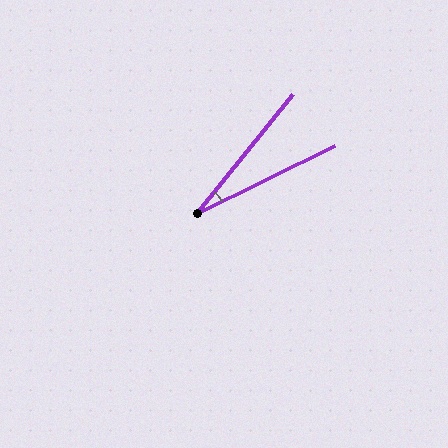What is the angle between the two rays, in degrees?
Approximately 25 degrees.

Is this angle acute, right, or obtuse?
It is acute.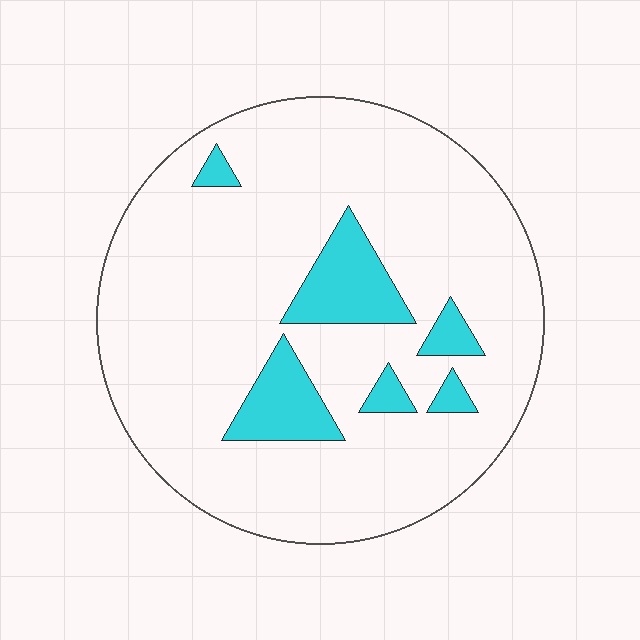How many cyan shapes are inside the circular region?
6.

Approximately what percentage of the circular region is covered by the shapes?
Approximately 15%.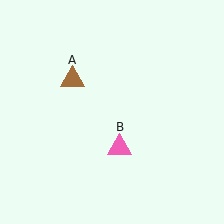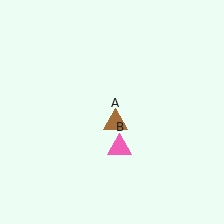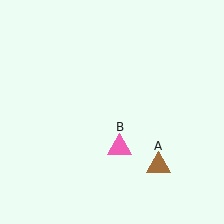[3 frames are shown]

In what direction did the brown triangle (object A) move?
The brown triangle (object A) moved down and to the right.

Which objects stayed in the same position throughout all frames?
Pink triangle (object B) remained stationary.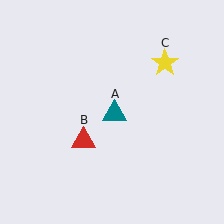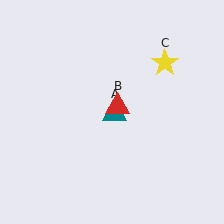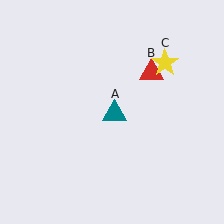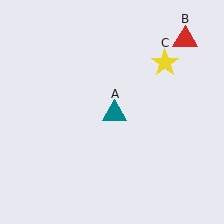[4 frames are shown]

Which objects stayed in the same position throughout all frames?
Teal triangle (object A) and yellow star (object C) remained stationary.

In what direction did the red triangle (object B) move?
The red triangle (object B) moved up and to the right.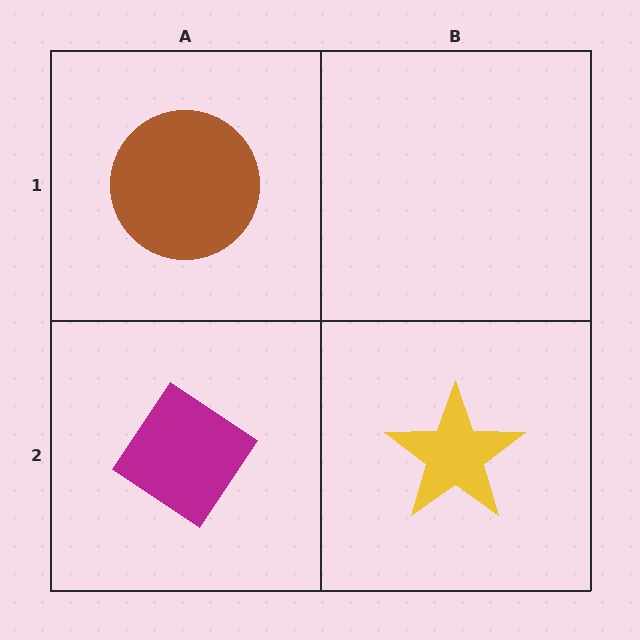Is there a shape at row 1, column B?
No, that cell is empty.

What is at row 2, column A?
A magenta diamond.